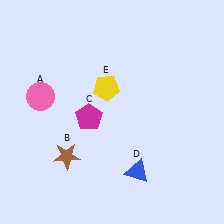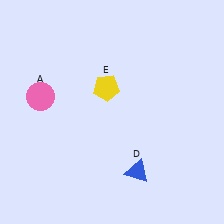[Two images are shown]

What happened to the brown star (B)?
The brown star (B) was removed in Image 2. It was in the bottom-left area of Image 1.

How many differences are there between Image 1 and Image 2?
There are 2 differences between the two images.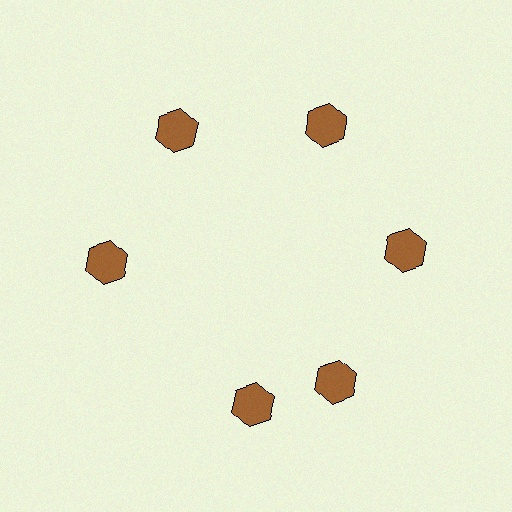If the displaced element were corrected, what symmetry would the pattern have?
It would have 6-fold rotational symmetry — the pattern would map onto itself every 60 degrees.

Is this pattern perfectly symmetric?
No. The 6 brown hexagons are arranged in a ring, but one element near the 7 o'clock position is rotated out of alignment along the ring, breaking the 6-fold rotational symmetry.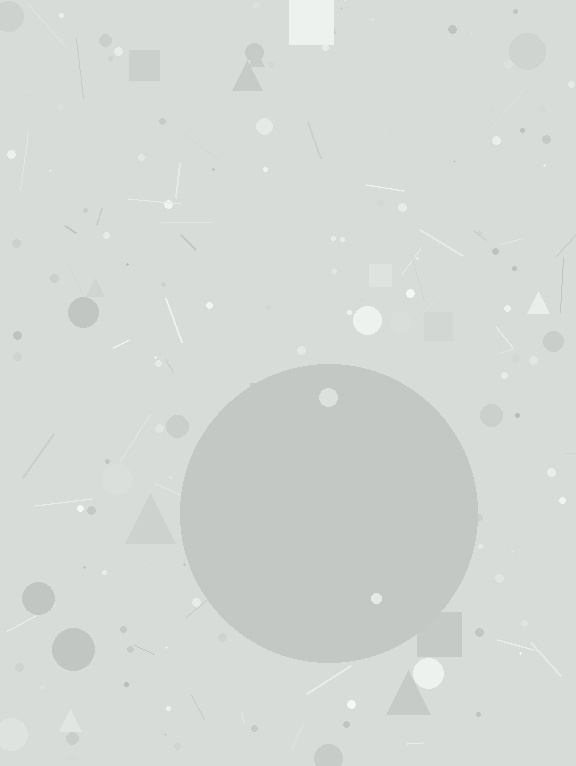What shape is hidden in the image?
A circle is hidden in the image.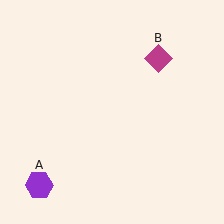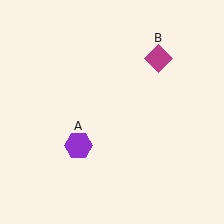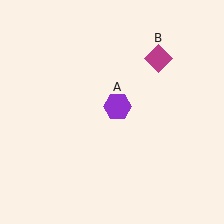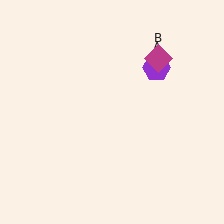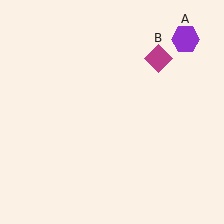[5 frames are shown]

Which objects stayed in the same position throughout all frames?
Magenta diamond (object B) remained stationary.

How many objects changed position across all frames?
1 object changed position: purple hexagon (object A).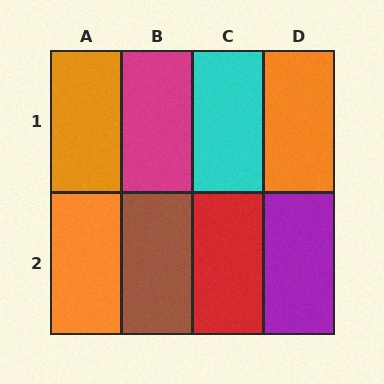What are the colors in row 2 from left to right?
Orange, brown, red, purple.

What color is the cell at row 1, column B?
Magenta.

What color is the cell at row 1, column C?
Cyan.